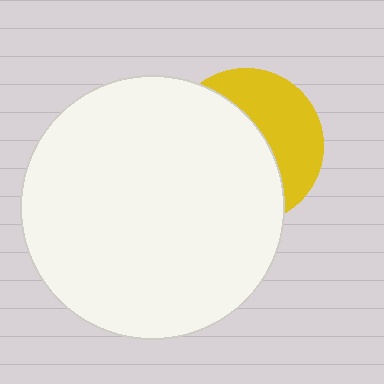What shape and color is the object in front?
The object in front is a white circle.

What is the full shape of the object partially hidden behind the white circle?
The partially hidden object is a yellow circle.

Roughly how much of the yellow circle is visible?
A small part of it is visible (roughly 40%).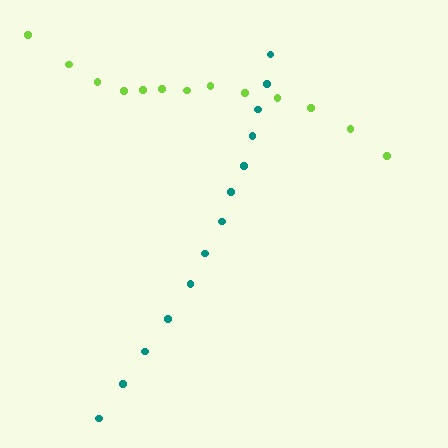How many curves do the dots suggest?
There are 2 distinct paths.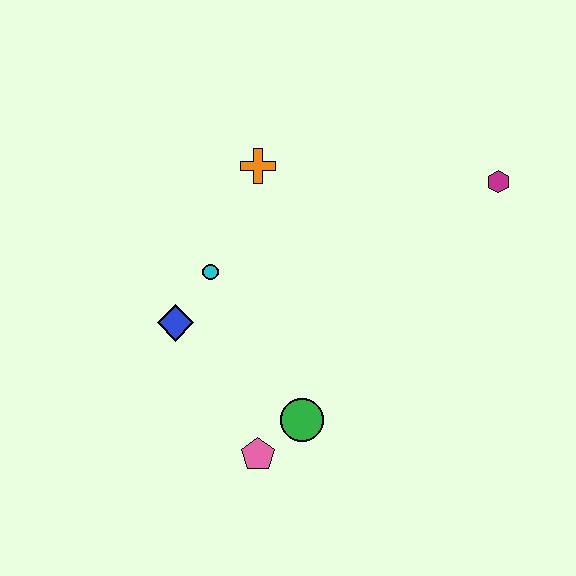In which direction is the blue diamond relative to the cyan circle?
The blue diamond is below the cyan circle.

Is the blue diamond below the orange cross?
Yes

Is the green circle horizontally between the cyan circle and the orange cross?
No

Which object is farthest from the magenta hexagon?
The pink pentagon is farthest from the magenta hexagon.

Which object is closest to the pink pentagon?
The green circle is closest to the pink pentagon.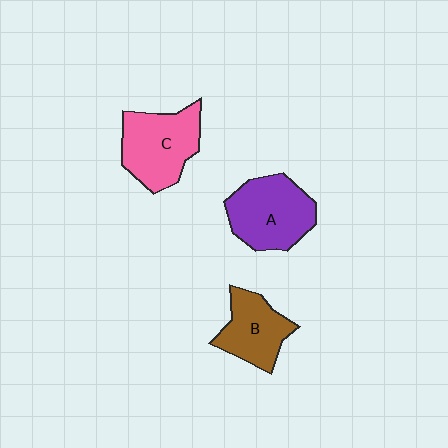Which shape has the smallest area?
Shape B (brown).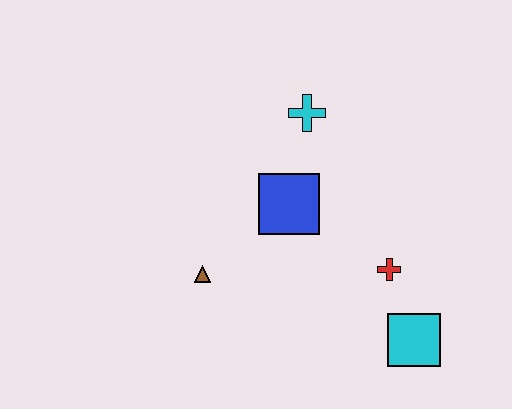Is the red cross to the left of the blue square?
No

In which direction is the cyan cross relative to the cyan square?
The cyan cross is above the cyan square.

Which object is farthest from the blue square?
The cyan square is farthest from the blue square.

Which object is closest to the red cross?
The cyan square is closest to the red cross.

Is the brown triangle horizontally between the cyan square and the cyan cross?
No